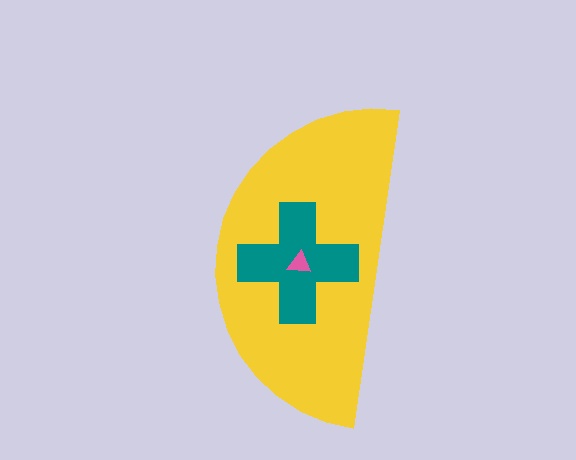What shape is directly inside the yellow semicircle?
The teal cross.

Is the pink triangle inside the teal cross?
Yes.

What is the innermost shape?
The pink triangle.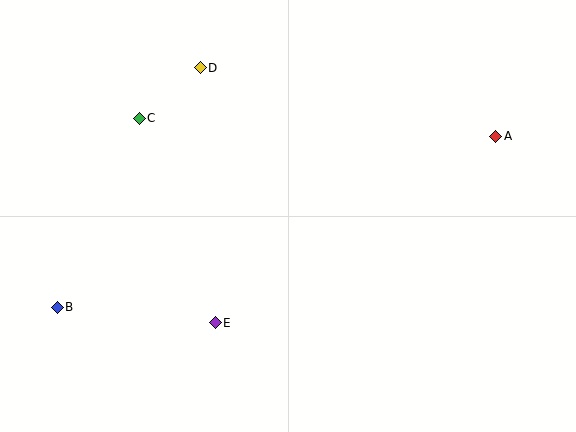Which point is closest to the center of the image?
Point E at (215, 323) is closest to the center.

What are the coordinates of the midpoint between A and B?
The midpoint between A and B is at (276, 222).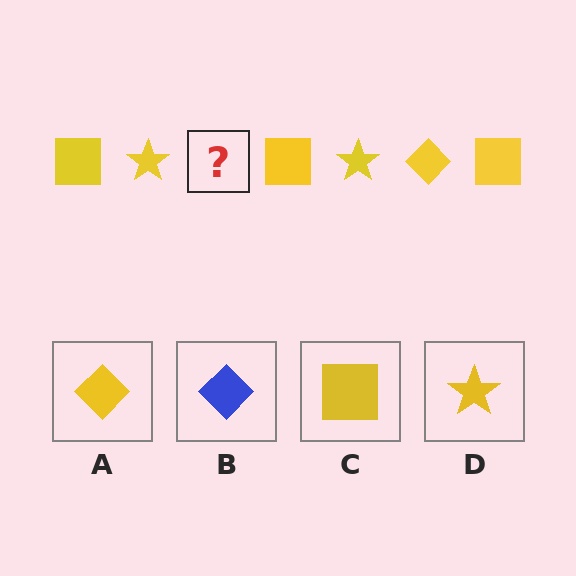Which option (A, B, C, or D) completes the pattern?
A.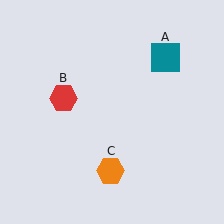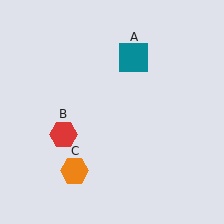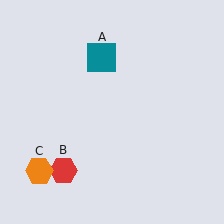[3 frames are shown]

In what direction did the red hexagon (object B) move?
The red hexagon (object B) moved down.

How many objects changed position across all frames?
3 objects changed position: teal square (object A), red hexagon (object B), orange hexagon (object C).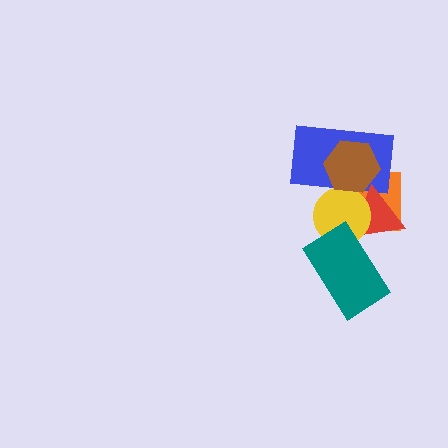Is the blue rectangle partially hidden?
Yes, it is partially covered by another shape.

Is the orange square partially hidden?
Yes, it is partially covered by another shape.